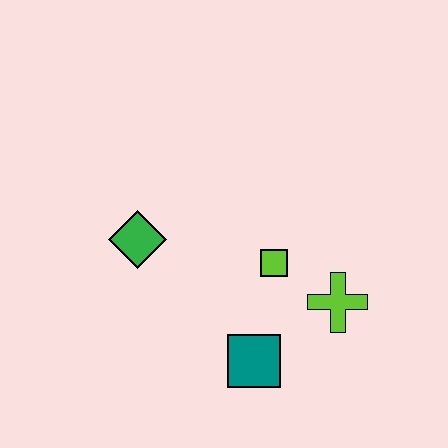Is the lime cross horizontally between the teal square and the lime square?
No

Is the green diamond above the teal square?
Yes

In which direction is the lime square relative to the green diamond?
The lime square is to the right of the green diamond.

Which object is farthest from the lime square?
The green diamond is farthest from the lime square.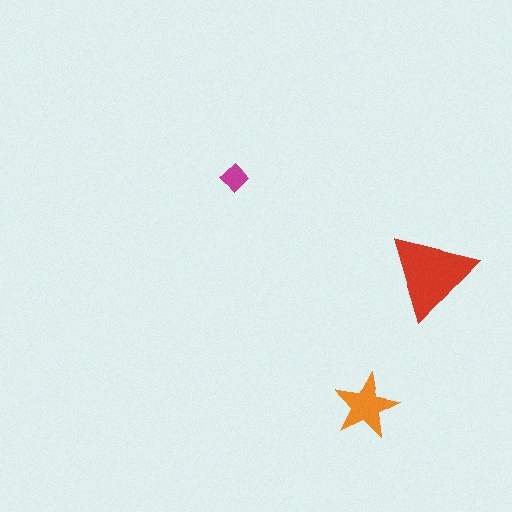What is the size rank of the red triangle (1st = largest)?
1st.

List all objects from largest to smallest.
The red triangle, the orange star, the magenta diamond.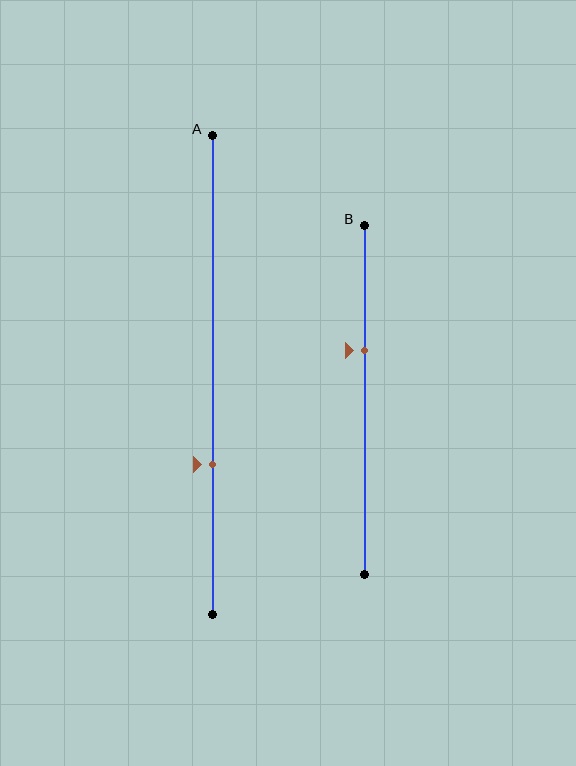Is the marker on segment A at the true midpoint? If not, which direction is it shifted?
No, the marker on segment A is shifted downward by about 19% of the segment length.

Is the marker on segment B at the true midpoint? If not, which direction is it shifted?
No, the marker on segment B is shifted upward by about 14% of the segment length.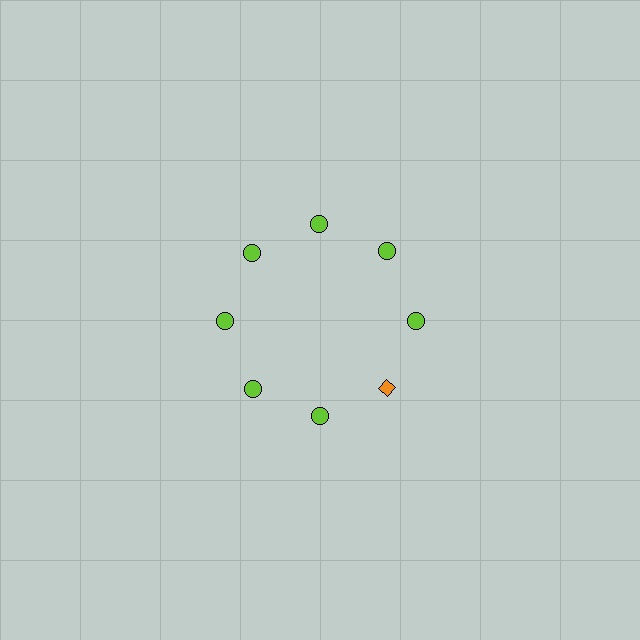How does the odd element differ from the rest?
It differs in both color (orange instead of lime) and shape (diamond instead of circle).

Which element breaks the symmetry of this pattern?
The orange diamond at roughly the 4 o'clock position breaks the symmetry. All other shapes are lime circles.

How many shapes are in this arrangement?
There are 8 shapes arranged in a ring pattern.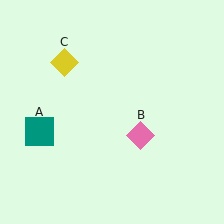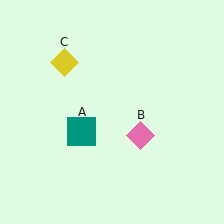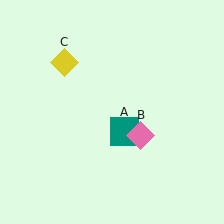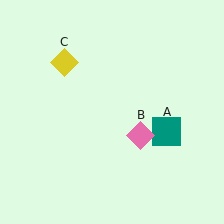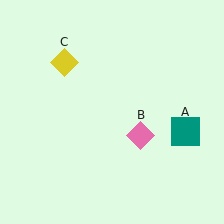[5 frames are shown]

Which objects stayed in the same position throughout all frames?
Pink diamond (object B) and yellow diamond (object C) remained stationary.